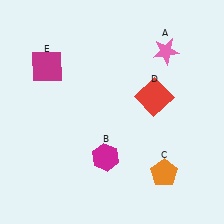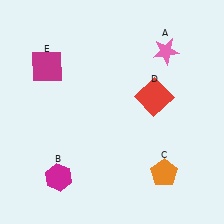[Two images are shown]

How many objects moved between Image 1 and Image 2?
1 object moved between the two images.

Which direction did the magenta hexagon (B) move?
The magenta hexagon (B) moved left.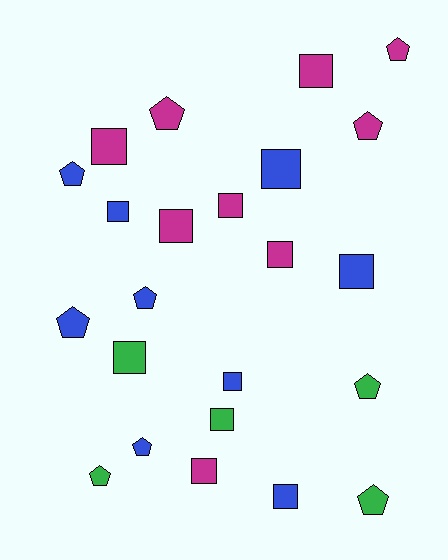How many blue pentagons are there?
There are 4 blue pentagons.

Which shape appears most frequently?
Square, with 13 objects.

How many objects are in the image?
There are 23 objects.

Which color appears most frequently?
Magenta, with 9 objects.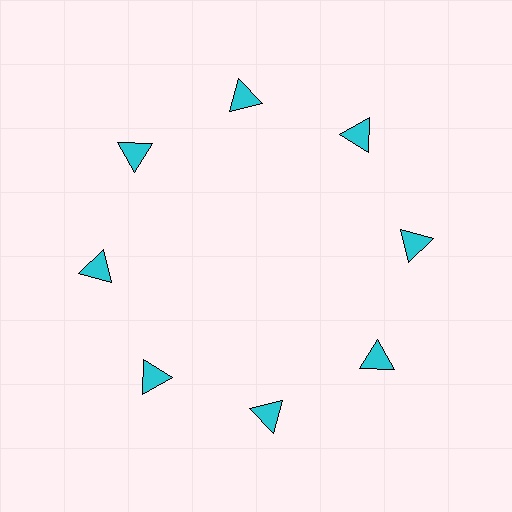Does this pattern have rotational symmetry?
Yes, this pattern has 8-fold rotational symmetry. It looks the same after rotating 45 degrees around the center.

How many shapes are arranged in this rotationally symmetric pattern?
There are 8 shapes, arranged in 8 groups of 1.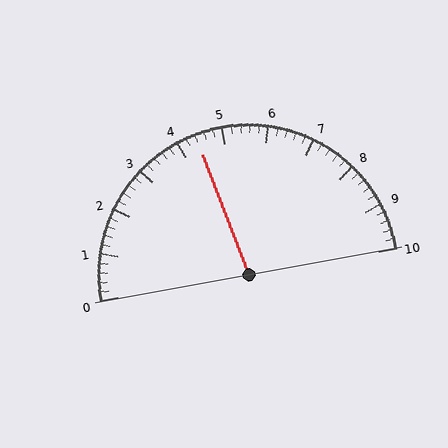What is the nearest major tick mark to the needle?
The nearest major tick mark is 4.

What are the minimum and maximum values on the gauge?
The gauge ranges from 0 to 10.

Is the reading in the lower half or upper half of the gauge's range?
The reading is in the lower half of the range (0 to 10).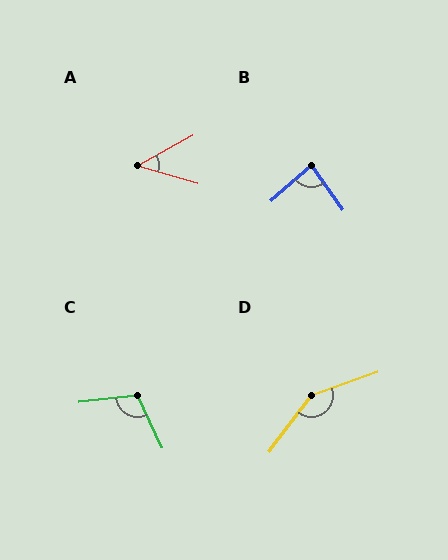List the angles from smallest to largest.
A (44°), B (84°), C (109°), D (146°).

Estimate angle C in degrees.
Approximately 109 degrees.